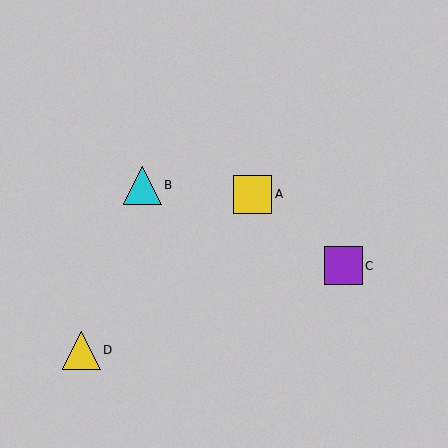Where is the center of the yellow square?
The center of the yellow square is at (253, 194).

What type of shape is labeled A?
Shape A is a yellow square.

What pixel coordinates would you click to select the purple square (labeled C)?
Click at (344, 266) to select the purple square C.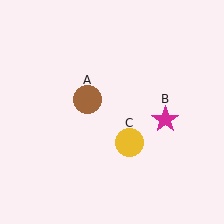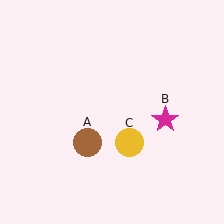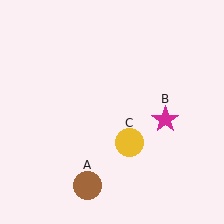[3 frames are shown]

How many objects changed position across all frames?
1 object changed position: brown circle (object A).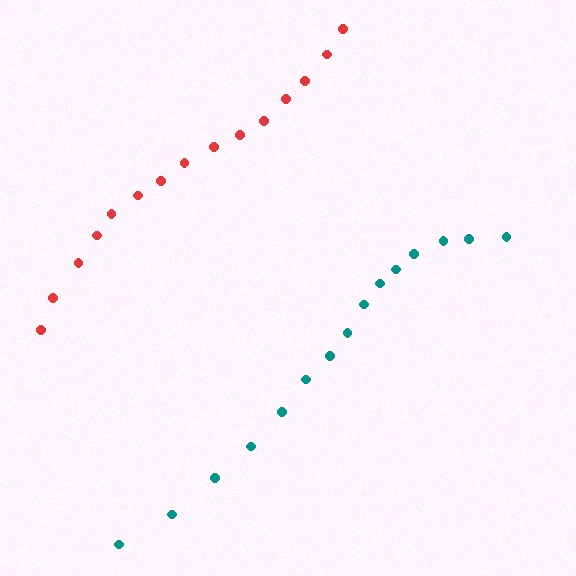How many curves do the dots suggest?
There are 2 distinct paths.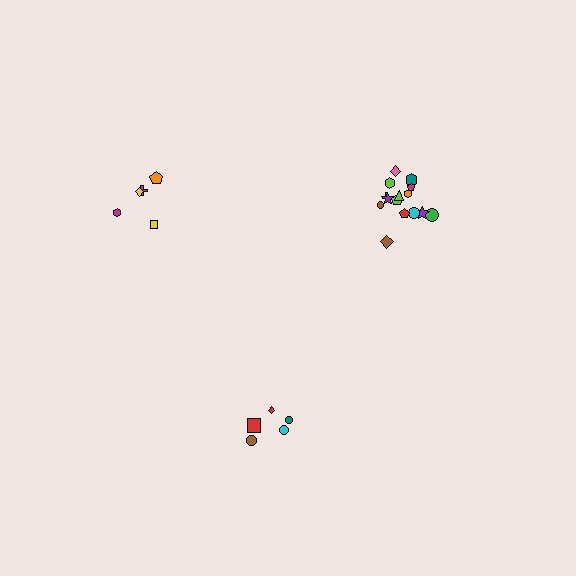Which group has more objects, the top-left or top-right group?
The top-right group.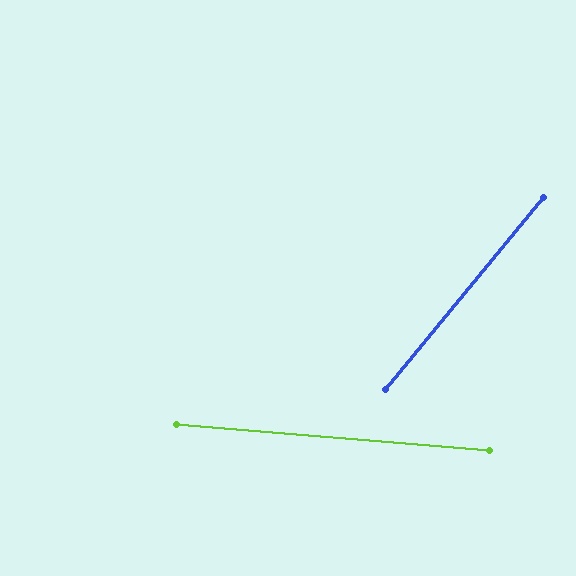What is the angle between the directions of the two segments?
Approximately 55 degrees.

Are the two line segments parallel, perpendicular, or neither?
Neither parallel nor perpendicular — they differ by about 55°.